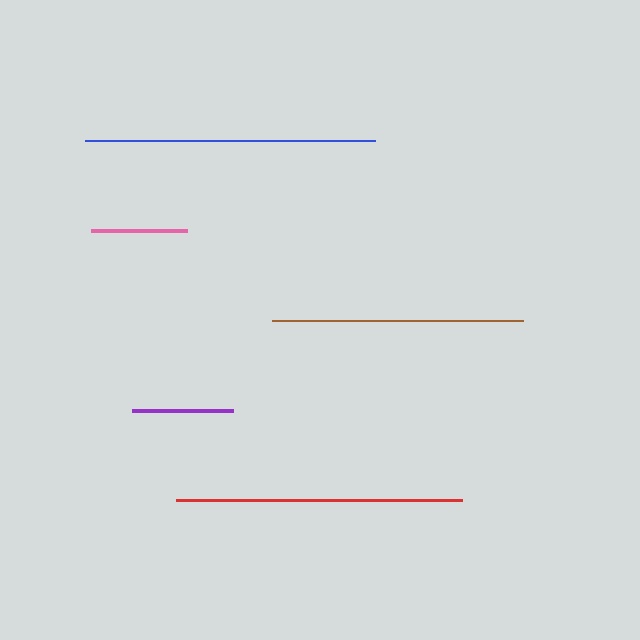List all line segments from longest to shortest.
From longest to shortest: blue, red, brown, purple, pink.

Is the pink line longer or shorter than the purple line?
The purple line is longer than the pink line.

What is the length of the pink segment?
The pink segment is approximately 96 pixels long.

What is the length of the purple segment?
The purple segment is approximately 101 pixels long.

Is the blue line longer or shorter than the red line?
The blue line is longer than the red line.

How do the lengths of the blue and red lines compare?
The blue and red lines are approximately the same length.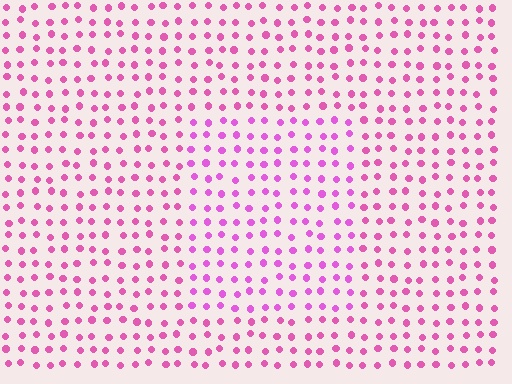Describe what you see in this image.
The image is filled with small pink elements in a uniform arrangement. A rectangle-shaped region is visible where the elements are tinted to a slightly different hue, forming a subtle color boundary.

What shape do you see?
I see a rectangle.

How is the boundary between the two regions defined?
The boundary is defined purely by a slight shift in hue (about 20 degrees). Spacing, size, and orientation are identical on both sides.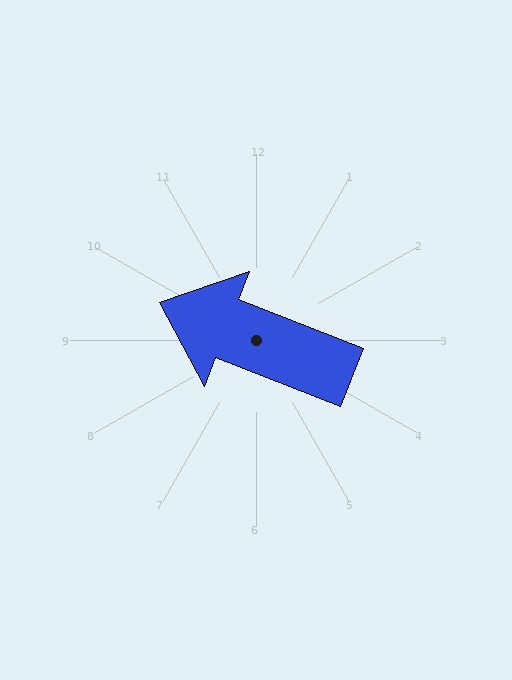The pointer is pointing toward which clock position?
Roughly 10 o'clock.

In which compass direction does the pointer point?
West.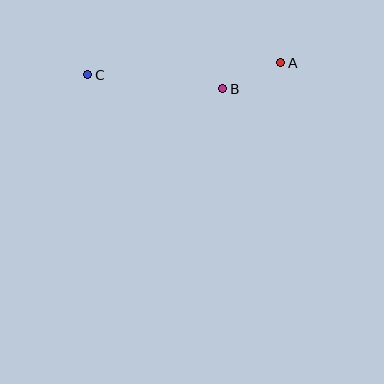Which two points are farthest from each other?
Points A and C are farthest from each other.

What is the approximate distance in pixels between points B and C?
The distance between B and C is approximately 136 pixels.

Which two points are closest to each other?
Points A and B are closest to each other.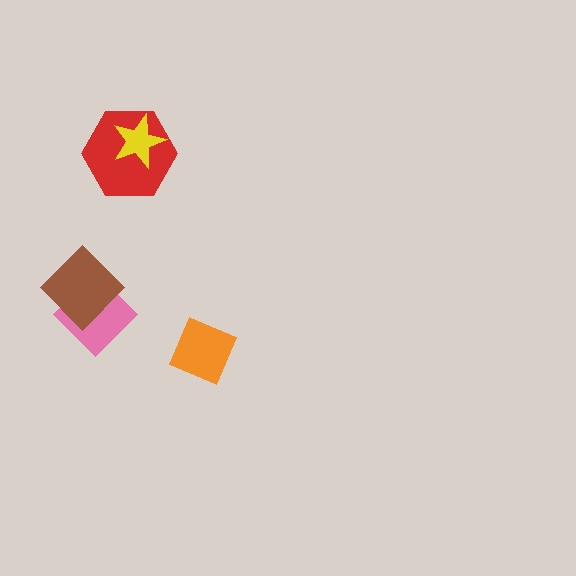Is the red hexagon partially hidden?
Yes, it is partially covered by another shape.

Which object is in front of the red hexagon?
The yellow star is in front of the red hexagon.